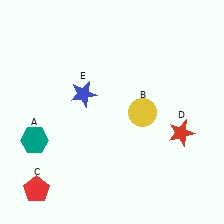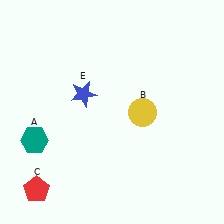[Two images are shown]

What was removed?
The red star (D) was removed in Image 2.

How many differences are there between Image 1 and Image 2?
There is 1 difference between the two images.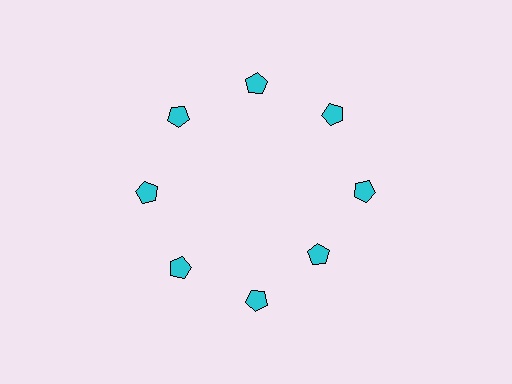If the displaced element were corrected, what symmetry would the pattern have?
It would have 8-fold rotational symmetry — the pattern would map onto itself every 45 degrees.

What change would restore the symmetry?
The symmetry would be restored by moving it outward, back onto the ring so that all 8 pentagons sit at equal angles and equal distance from the center.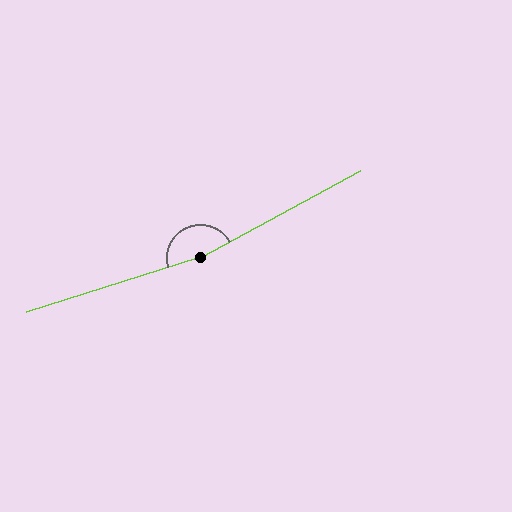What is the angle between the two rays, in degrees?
Approximately 169 degrees.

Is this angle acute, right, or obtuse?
It is obtuse.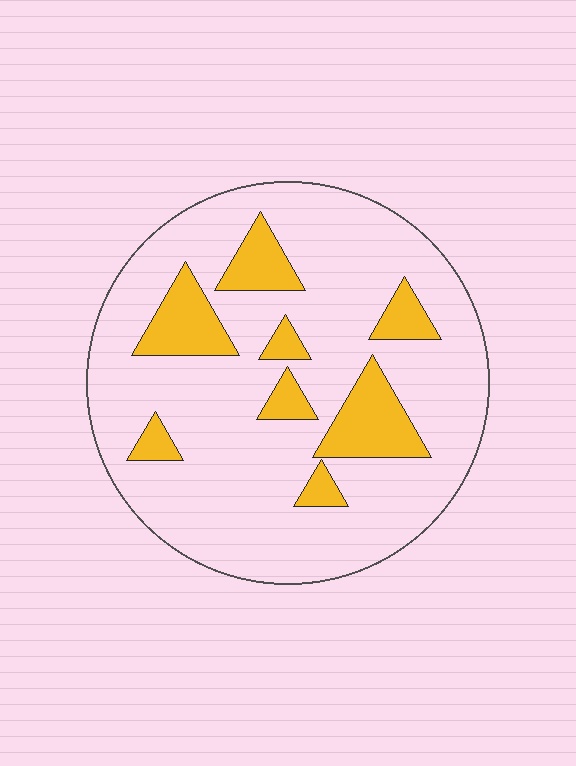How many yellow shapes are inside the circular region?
8.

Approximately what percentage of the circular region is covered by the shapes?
Approximately 20%.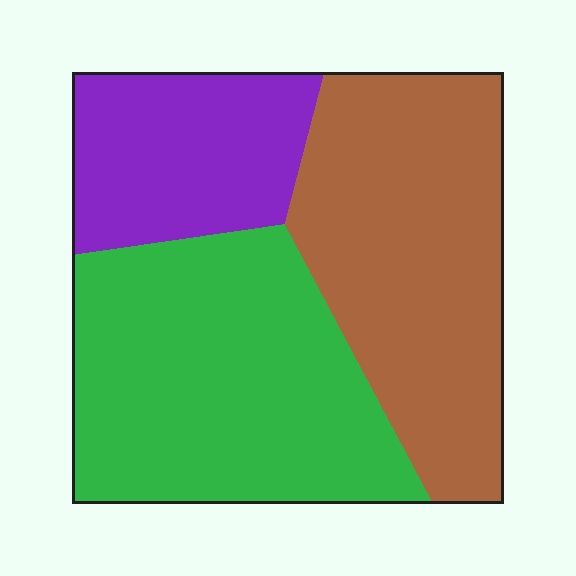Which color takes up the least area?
Purple, at roughly 20%.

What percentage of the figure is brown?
Brown takes up about three eighths (3/8) of the figure.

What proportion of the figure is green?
Green takes up about two fifths (2/5) of the figure.